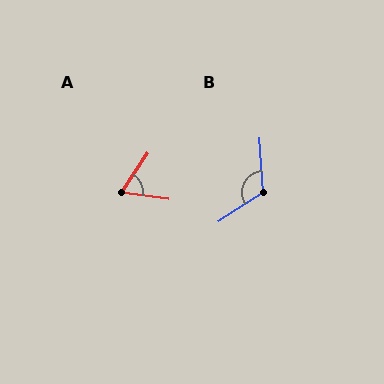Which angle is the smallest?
A, at approximately 64 degrees.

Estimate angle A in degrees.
Approximately 64 degrees.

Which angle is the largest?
B, at approximately 120 degrees.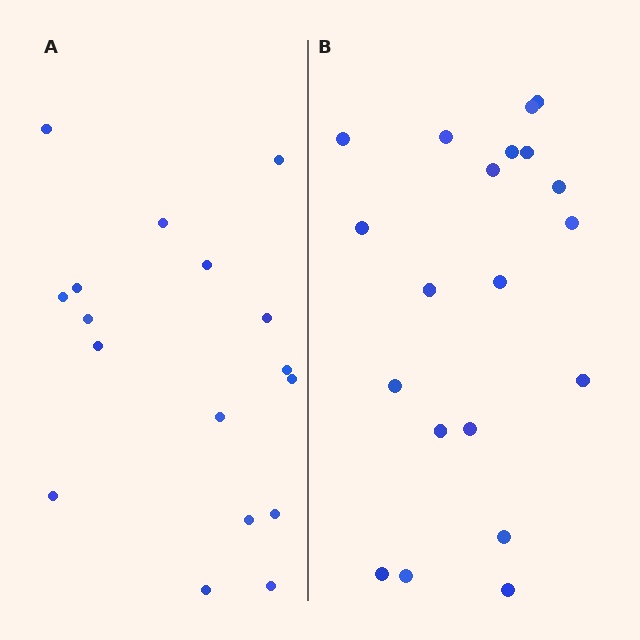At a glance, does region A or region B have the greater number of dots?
Region B (the right region) has more dots.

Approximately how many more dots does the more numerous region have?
Region B has just a few more — roughly 2 or 3 more dots than region A.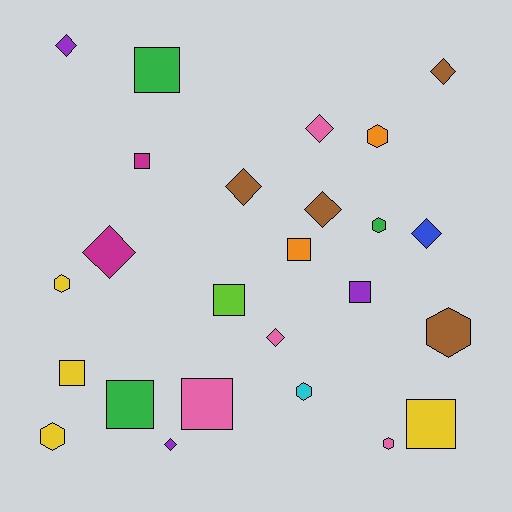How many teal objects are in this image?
There are no teal objects.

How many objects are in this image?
There are 25 objects.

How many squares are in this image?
There are 9 squares.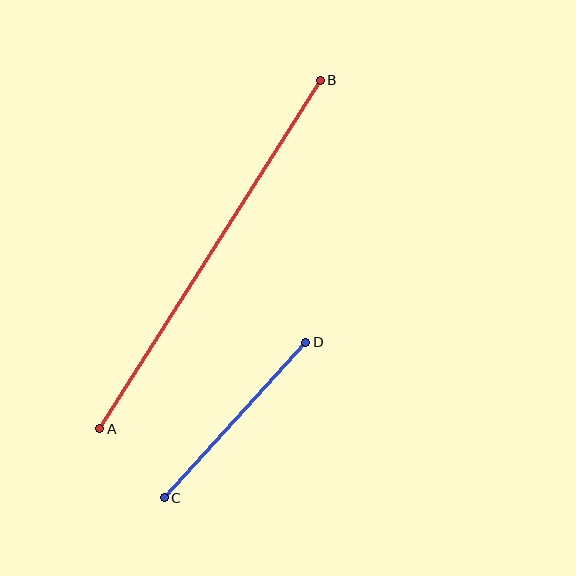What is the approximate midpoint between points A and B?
The midpoint is at approximately (210, 255) pixels.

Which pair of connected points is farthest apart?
Points A and B are farthest apart.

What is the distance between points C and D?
The distance is approximately 211 pixels.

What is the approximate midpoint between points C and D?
The midpoint is at approximately (235, 420) pixels.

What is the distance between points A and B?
The distance is approximately 413 pixels.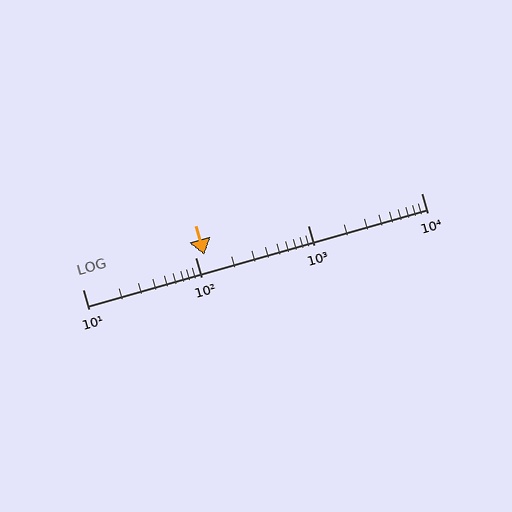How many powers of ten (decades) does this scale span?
The scale spans 3 decades, from 10 to 10000.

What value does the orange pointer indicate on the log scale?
The pointer indicates approximately 120.